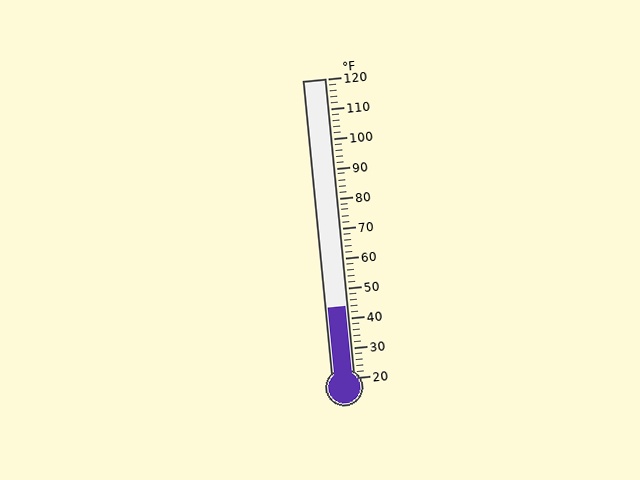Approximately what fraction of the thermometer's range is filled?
The thermometer is filled to approximately 25% of its range.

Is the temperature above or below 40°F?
The temperature is above 40°F.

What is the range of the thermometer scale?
The thermometer scale ranges from 20°F to 120°F.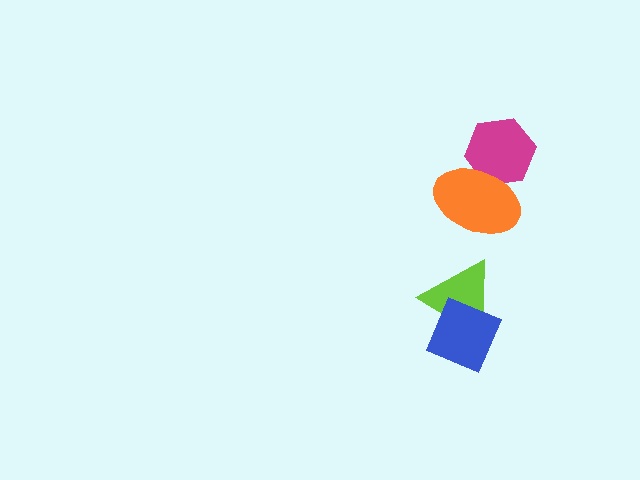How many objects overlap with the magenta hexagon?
1 object overlaps with the magenta hexagon.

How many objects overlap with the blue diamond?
1 object overlaps with the blue diamond.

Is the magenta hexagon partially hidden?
Yes, it is partially covered by another shape.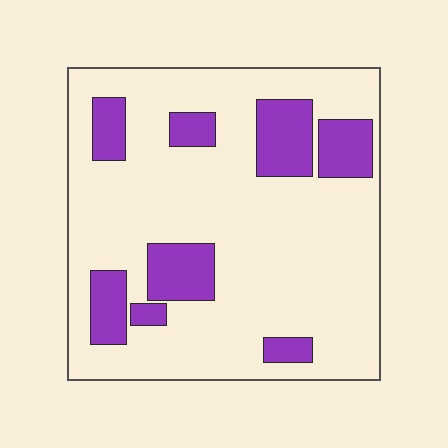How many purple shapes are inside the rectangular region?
8.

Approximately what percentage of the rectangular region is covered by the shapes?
Approximately 20%.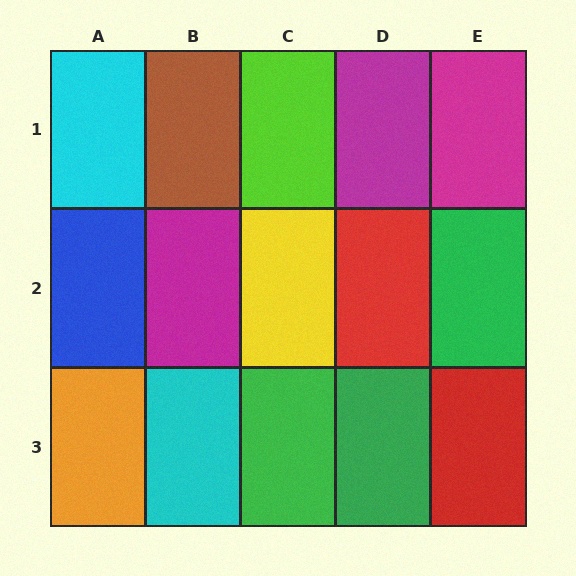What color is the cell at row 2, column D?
Red.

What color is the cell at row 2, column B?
Magenta.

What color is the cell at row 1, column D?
Magenta.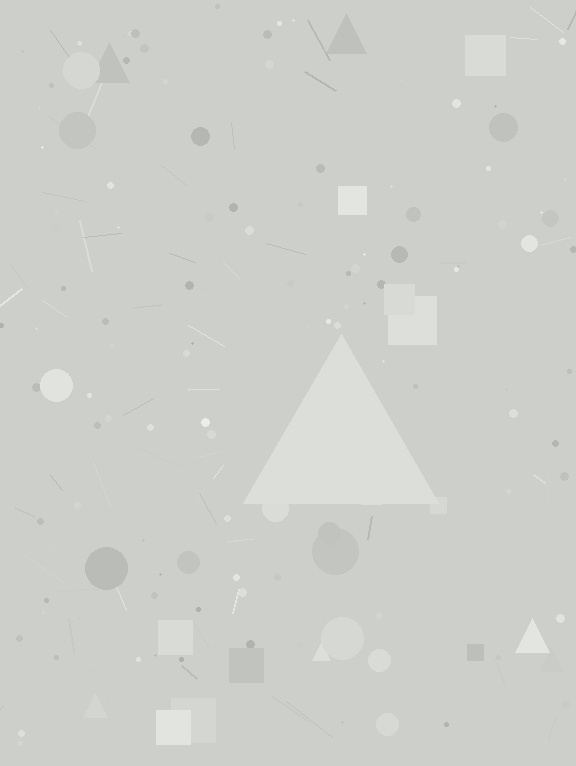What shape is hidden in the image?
A triangle is hidden in the image.